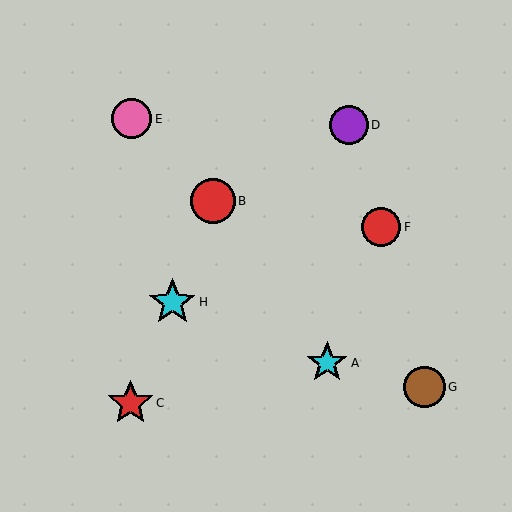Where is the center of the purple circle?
The center of the purple circle is at (349, 125).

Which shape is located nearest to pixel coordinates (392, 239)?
The red circle (labeled F) at (381, 227) is nearest to that location.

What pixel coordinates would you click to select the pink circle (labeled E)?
Click at (132, 119) to select the pink circle E.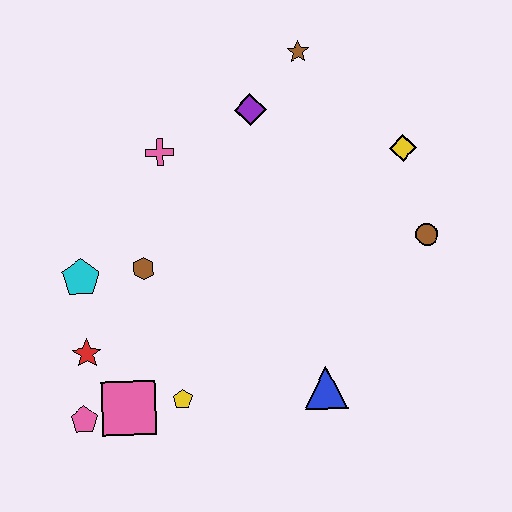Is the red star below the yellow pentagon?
No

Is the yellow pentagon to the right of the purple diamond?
No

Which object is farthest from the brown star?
The pink pentagon is farthest from the brown star.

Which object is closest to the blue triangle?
The yellow pentagon is closest to the blue triangle.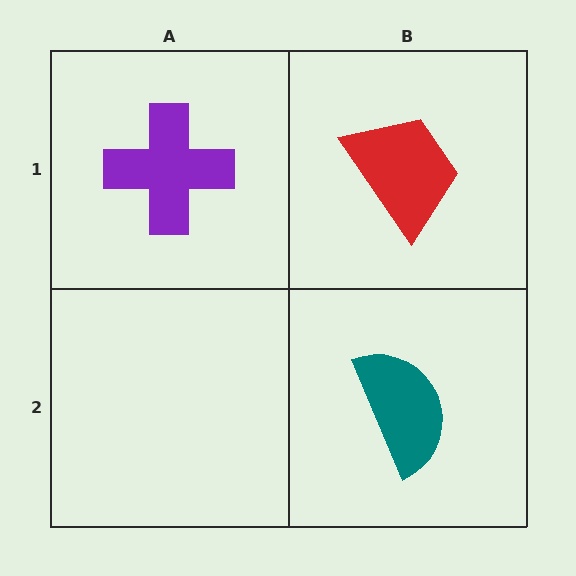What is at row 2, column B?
A teal semicircle.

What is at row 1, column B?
A red trapezoid.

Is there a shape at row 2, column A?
No, that cell is empty.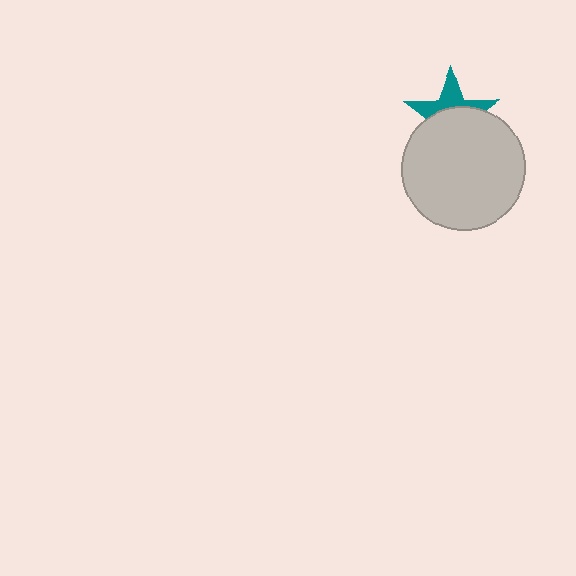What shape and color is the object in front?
The object in front is a light gray circle.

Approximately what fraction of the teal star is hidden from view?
Roughly 60% of the teal star is hidden behind the light gray circle.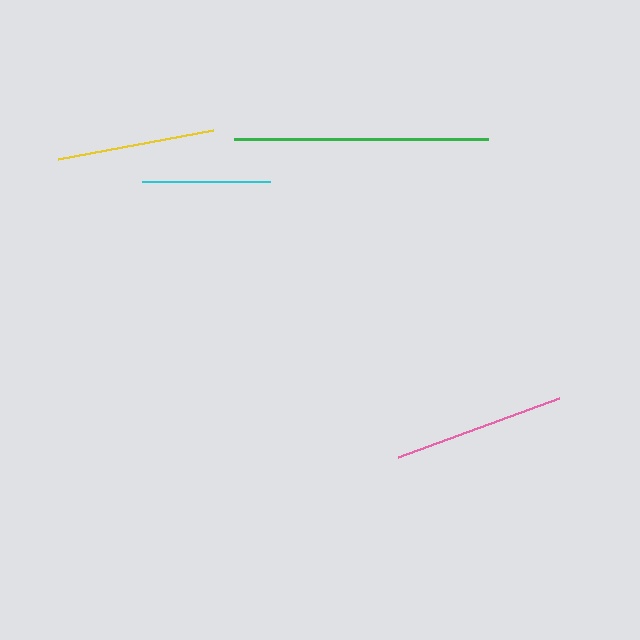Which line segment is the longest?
The green line is the longest at approximately 255 pixels.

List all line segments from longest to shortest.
From longest to shortest: green, pink, yellow, cyan.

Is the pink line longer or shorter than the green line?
The green line is longer than the pink line.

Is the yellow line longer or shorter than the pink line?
The pink line is longer than the yellow line.